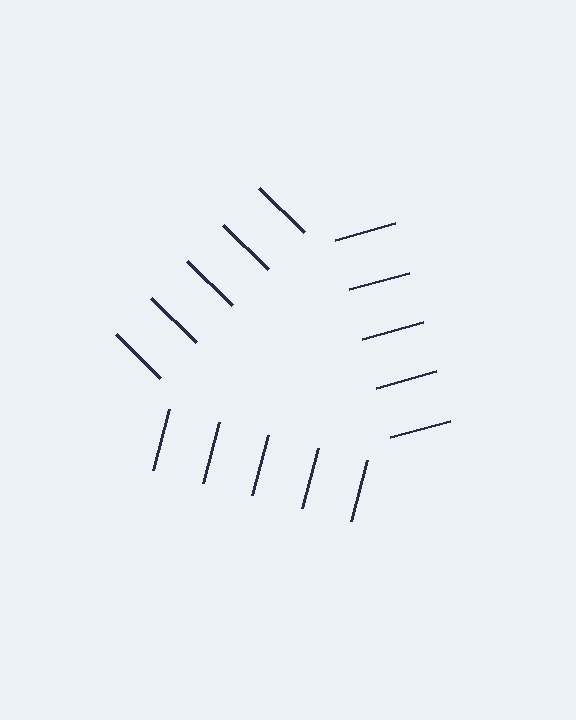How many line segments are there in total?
15 — 5 along each of the 3 edges.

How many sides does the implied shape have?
3 sides — the line-ends trace a triangle.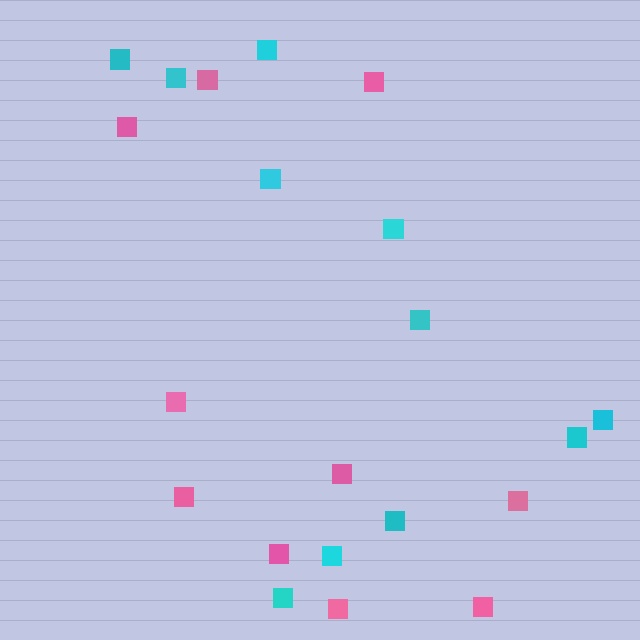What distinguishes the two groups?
There are 2 groups: one group of pink squares (10) and one group of cyan squares (11).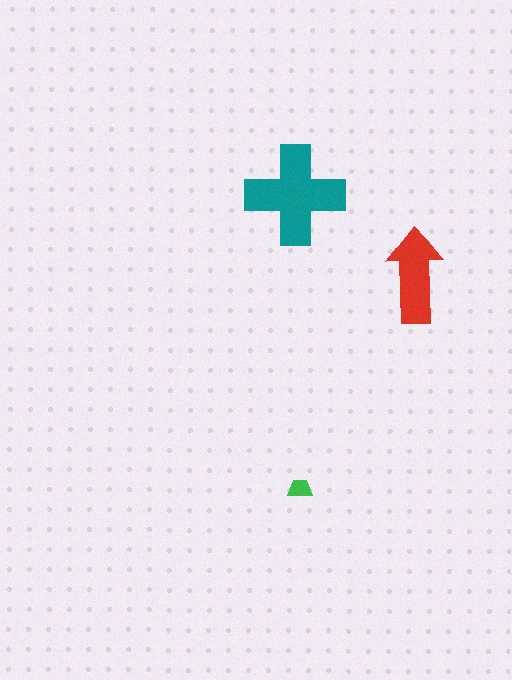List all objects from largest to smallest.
The teal cross, the red arrow, the green trapezoid.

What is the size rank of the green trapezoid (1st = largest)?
3rd.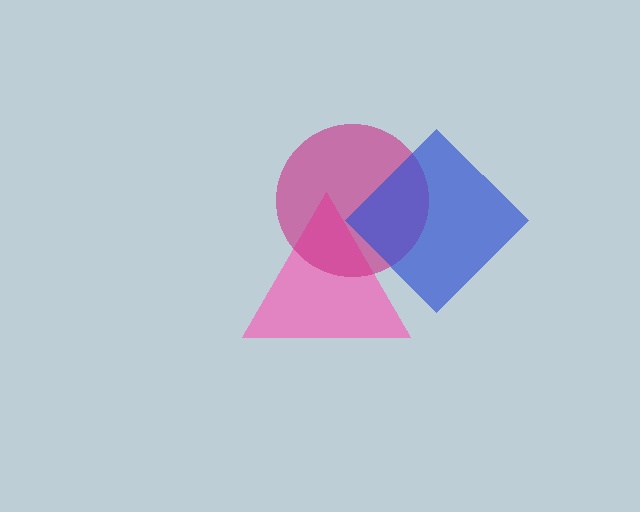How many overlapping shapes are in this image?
There are 3 overlapping shapes in the image.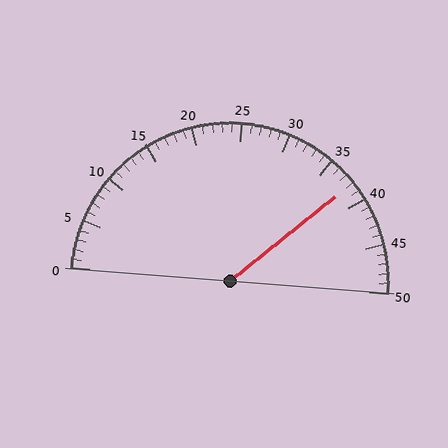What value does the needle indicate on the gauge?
The needle indicates approximately 38.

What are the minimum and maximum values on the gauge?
The gauge ranges from 0 to 50.